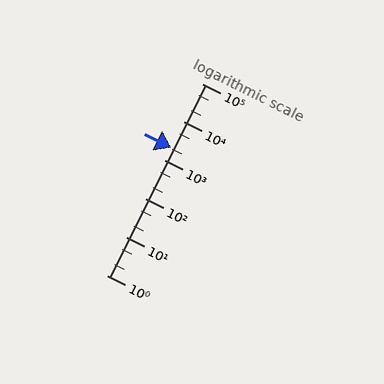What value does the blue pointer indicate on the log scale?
The pointer indicates approximately 2100.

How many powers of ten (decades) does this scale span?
The scale spans 5 decades, from 1 to 100000.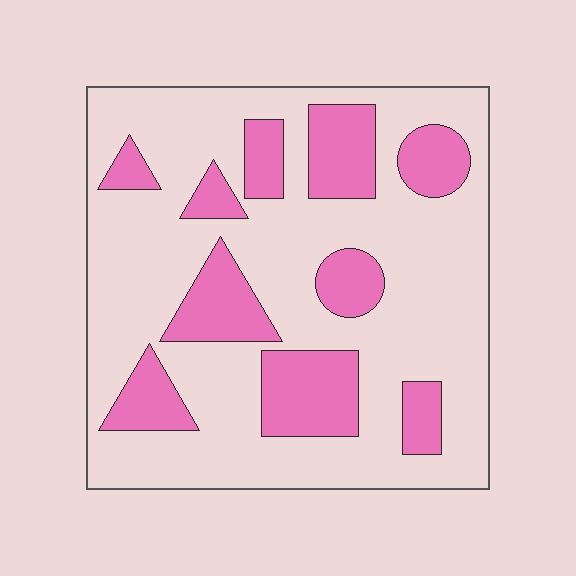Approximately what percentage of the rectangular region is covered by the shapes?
Approximately 25%.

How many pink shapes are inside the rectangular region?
10.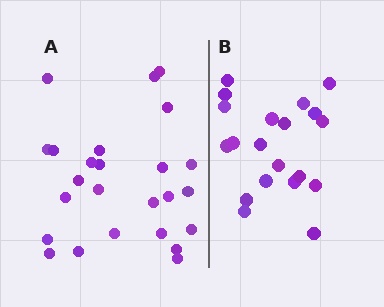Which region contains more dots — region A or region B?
Region A (the left region) has more dots.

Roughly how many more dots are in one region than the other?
Region A has about 5 more dots than region B.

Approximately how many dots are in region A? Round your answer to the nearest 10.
About 20 dots. (The exact count is 25, which rounds to 20.)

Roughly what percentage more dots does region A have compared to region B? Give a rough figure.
About 25% more.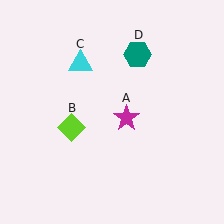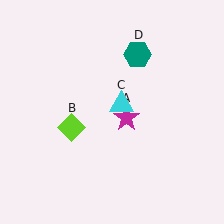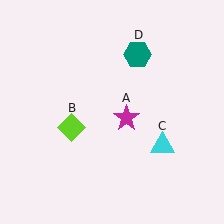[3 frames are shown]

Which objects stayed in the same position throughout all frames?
Magenta star (object A) and lime diamond (object B) and teal hexagon (object D) remained stationary.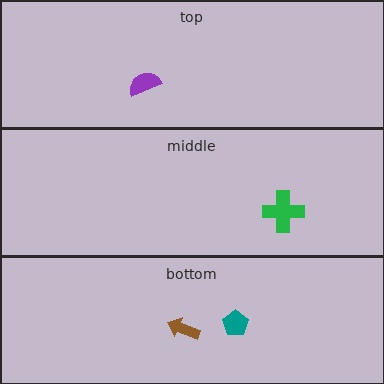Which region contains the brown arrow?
The bottom region.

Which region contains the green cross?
The middle region.